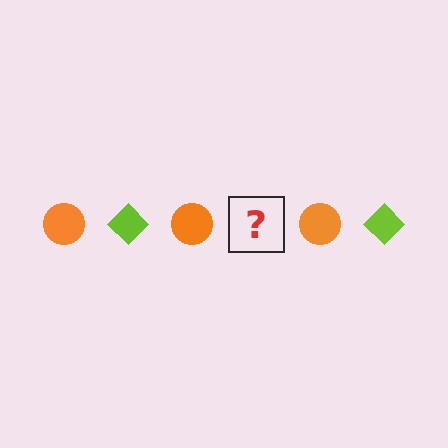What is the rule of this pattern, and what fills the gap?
The rule is that the pattern alternates between orange circle and lime diamond. The gap should be filled with a lime diamond.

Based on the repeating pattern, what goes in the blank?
The blank should be a lime diamond.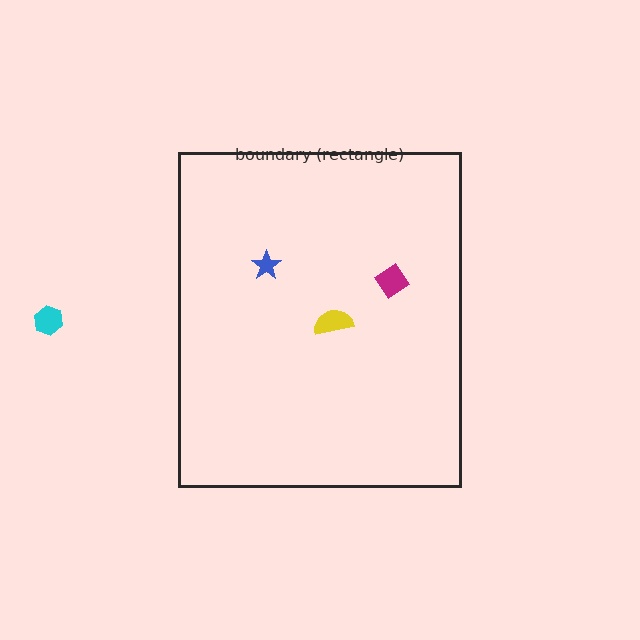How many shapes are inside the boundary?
3 inside, 1 outside.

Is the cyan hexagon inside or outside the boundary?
Outside.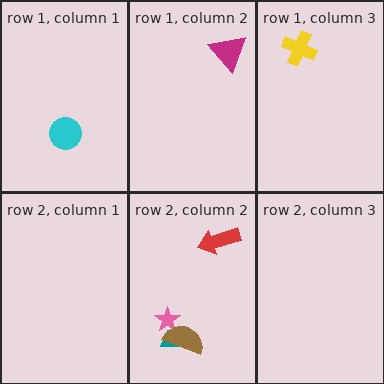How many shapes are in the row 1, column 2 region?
1.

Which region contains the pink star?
The row 2, column 2 region.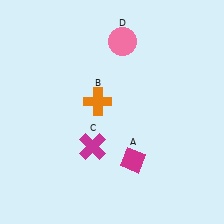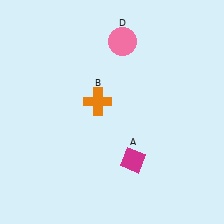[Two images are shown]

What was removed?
The magenta cross (C) was removed in Image 2.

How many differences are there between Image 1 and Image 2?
There is 1 difference between the two images.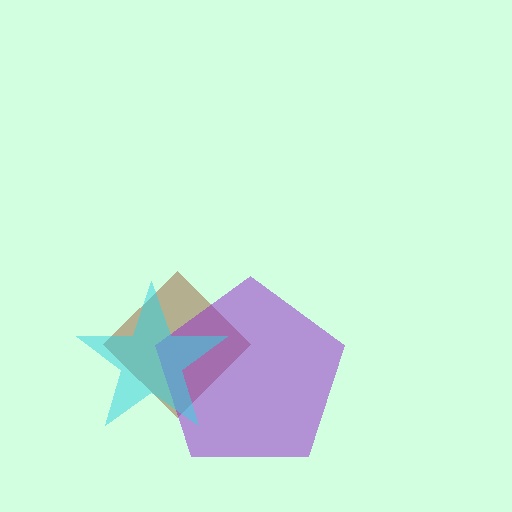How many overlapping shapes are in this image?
There are 3 overlapping shapes in the image.